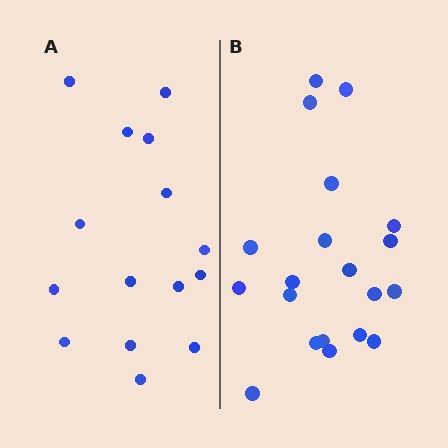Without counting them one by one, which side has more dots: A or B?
Region B (the right region) has more dots.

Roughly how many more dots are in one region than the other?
Region B has about 5 more dots than region A.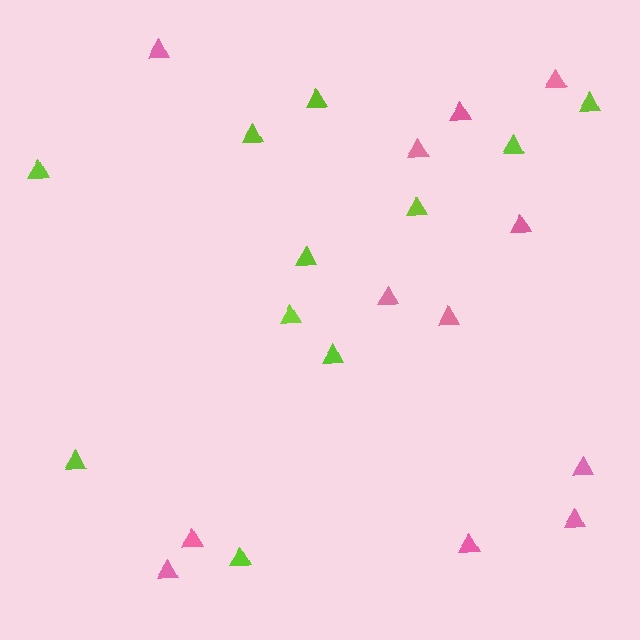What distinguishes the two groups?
There are 2 groups: one group of pink triangles (12) and one group of lime triangles (11).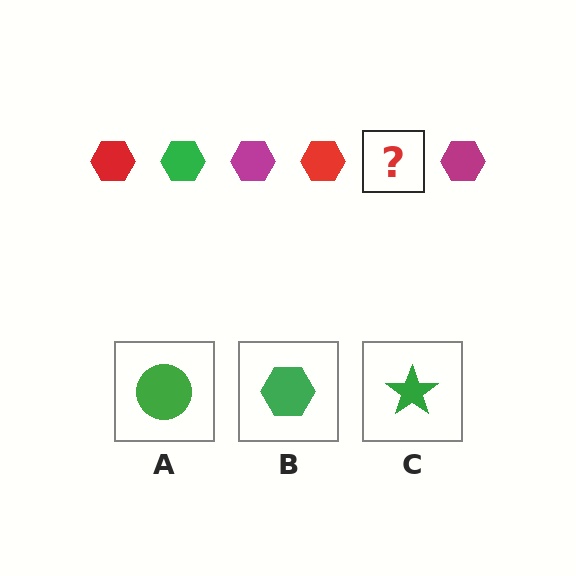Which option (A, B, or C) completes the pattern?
B.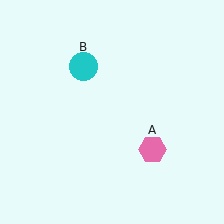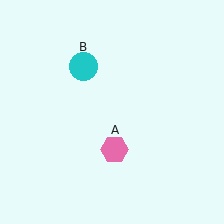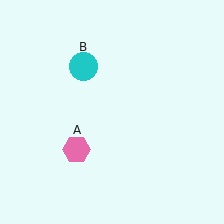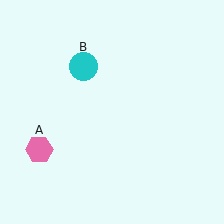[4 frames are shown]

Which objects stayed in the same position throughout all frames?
Cyan circle (object B) remained stationary.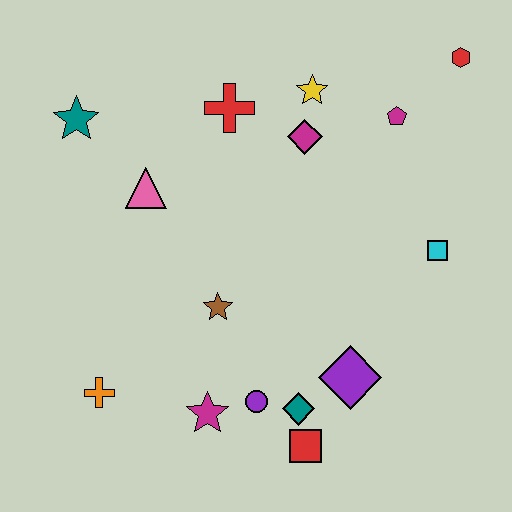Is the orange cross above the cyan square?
No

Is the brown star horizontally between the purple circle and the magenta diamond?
No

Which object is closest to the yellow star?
The magenta diamond is closest to the yellow star.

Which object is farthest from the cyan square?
The teal star is farthest from the cyan square.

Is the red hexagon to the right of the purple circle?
Yes